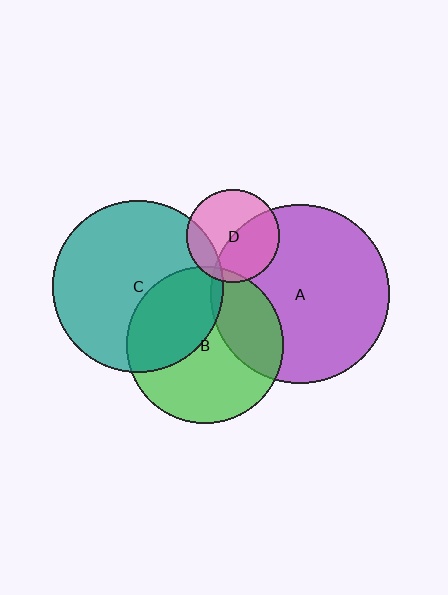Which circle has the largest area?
Circle A (purple).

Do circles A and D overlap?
Yes.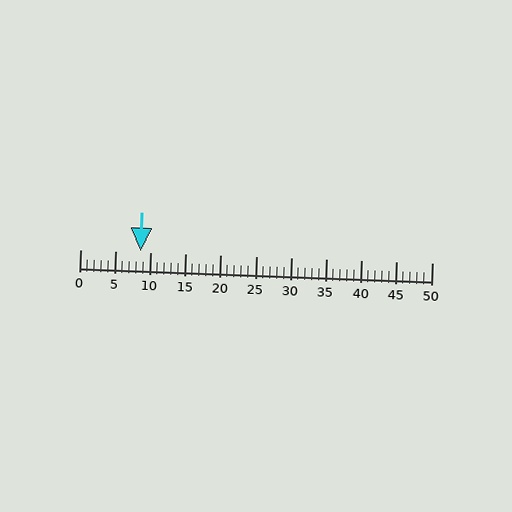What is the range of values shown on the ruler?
The ruler shows values from 0 to 50.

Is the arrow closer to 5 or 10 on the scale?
The arrow is closer to 10.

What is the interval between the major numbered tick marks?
The major tick marks are spaced 5 units apart.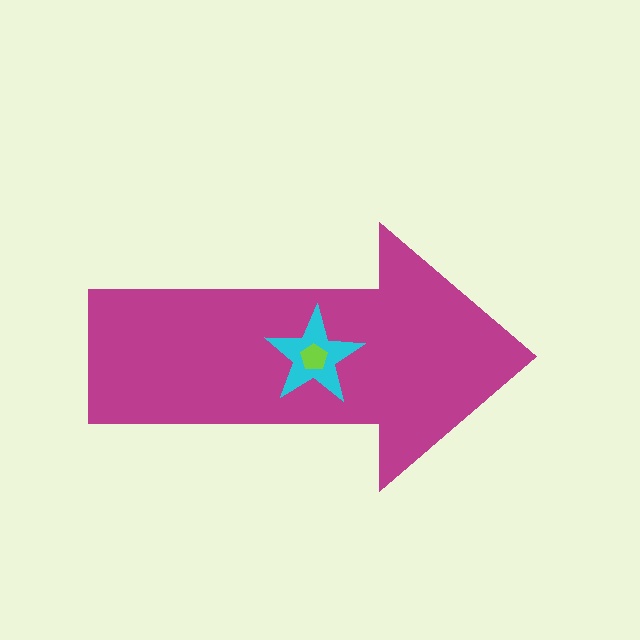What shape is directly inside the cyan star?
The lime pentagon.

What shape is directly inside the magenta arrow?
The cyan star.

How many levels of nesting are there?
3.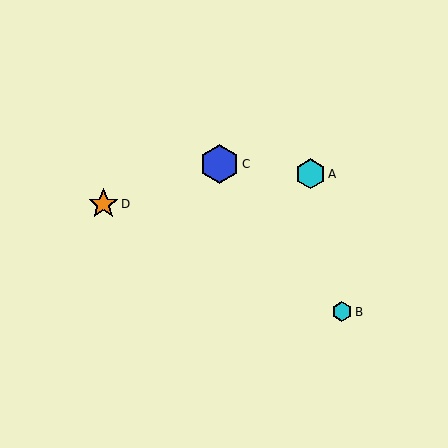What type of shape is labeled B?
Shape B is a cyan hexagon.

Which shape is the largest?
The blue hexagon (labeled C) is the largest.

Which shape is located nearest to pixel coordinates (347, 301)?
The cyan hexagon (labeled B) at (342, 312) is nearest to that location.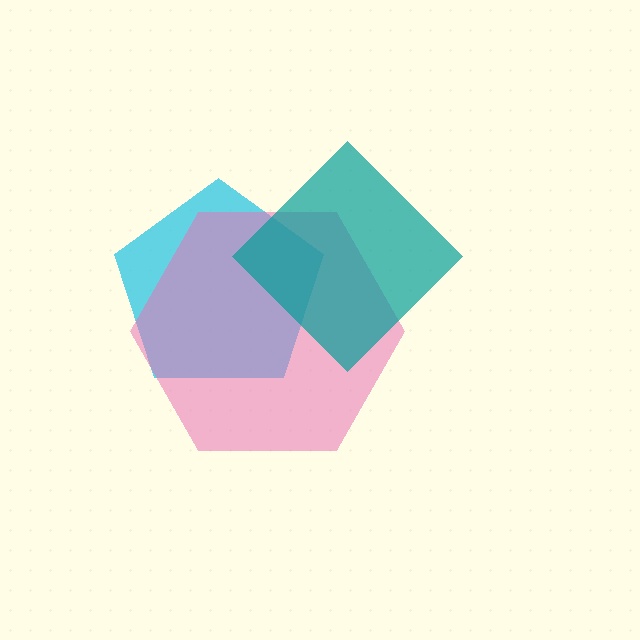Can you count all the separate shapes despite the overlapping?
Yes, there are 3 separate shapes.